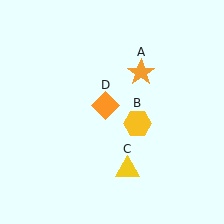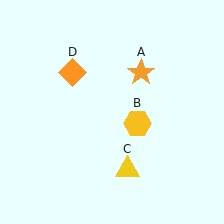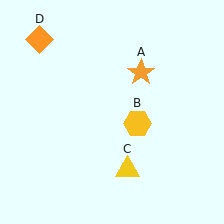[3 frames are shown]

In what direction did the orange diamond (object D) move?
The orange diamond (object D) moved up and to the left.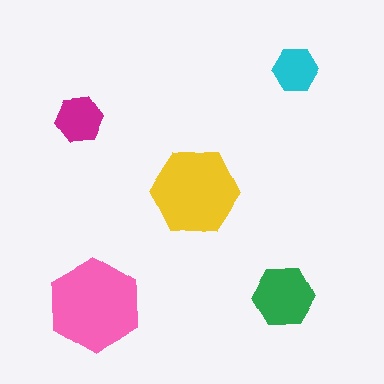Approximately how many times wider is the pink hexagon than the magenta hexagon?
About 2 times wider.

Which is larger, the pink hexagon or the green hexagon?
The pink one.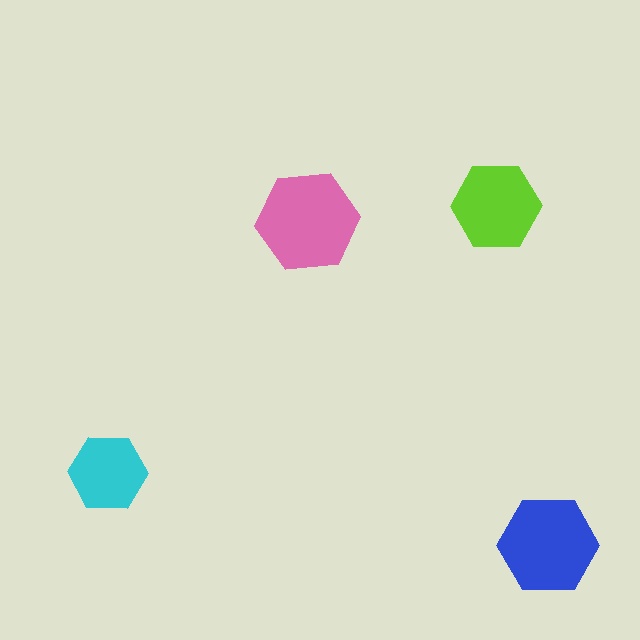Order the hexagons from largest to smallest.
the pink one, the blue one, the lime one, the cyan one.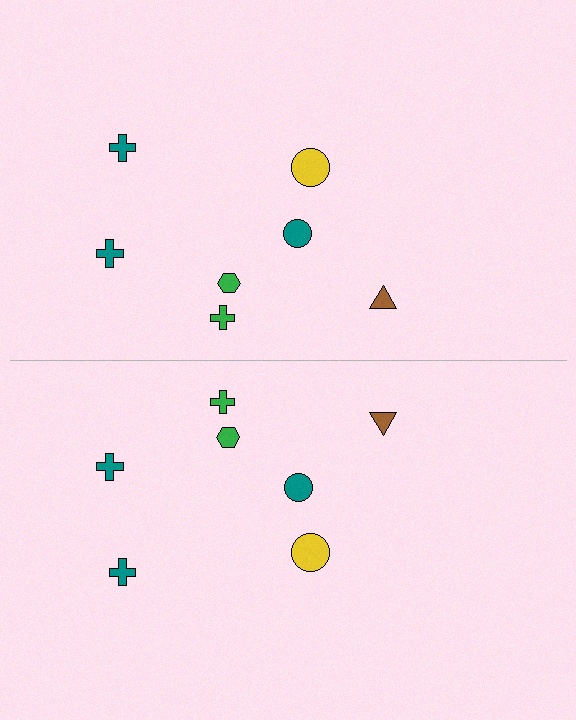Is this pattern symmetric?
Yes, this pattern has bilateral (reflection) symmetry.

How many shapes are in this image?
There are 14 shapes in this image.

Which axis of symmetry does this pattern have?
The pattern has a horizontal axis of symmetry running through the center of the image.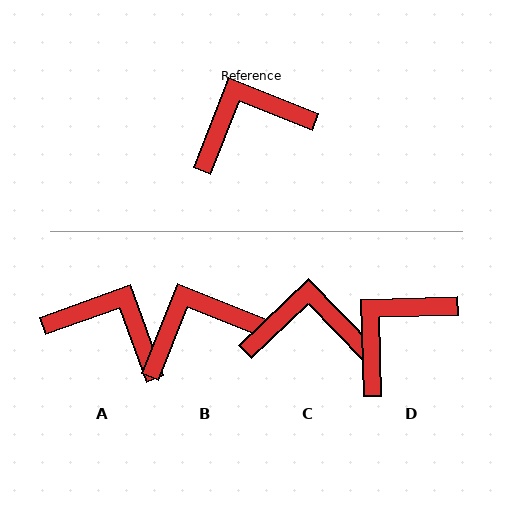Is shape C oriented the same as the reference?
No, it is off by about 25 degrees.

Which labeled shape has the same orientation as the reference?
B.